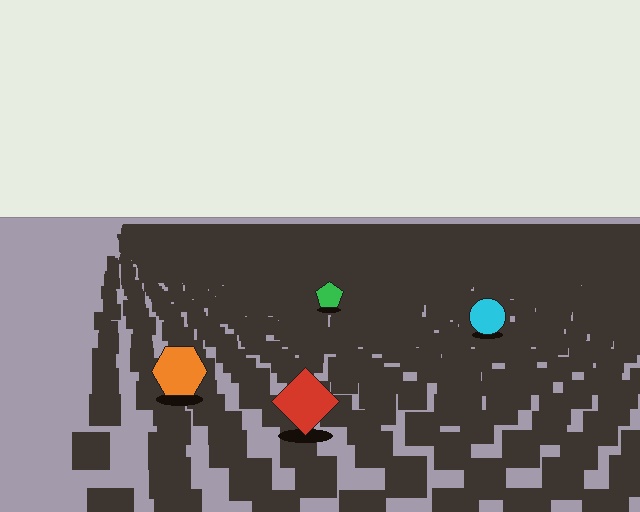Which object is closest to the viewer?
The red diamond is closest. The texture marks near it are larger and more spread out.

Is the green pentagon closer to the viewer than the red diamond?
No. The red diamond is closer — you can tell from the texture gradient: the ground texture is coarser near it.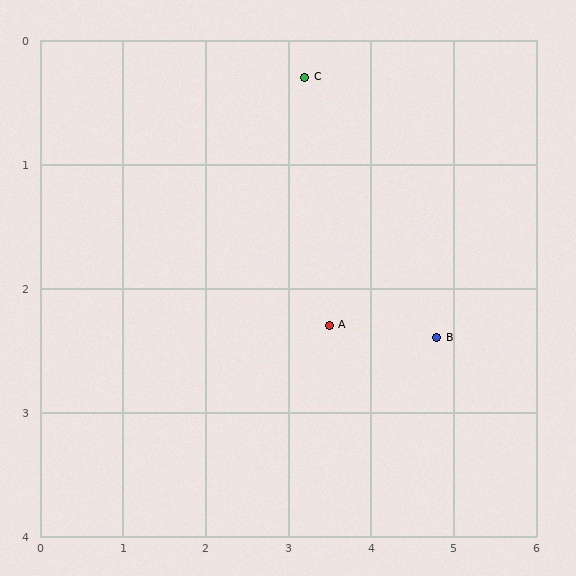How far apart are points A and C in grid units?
Points A and C are about 2.0 grid units apart.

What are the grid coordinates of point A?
Point A is at approximately (3.5, 2.3).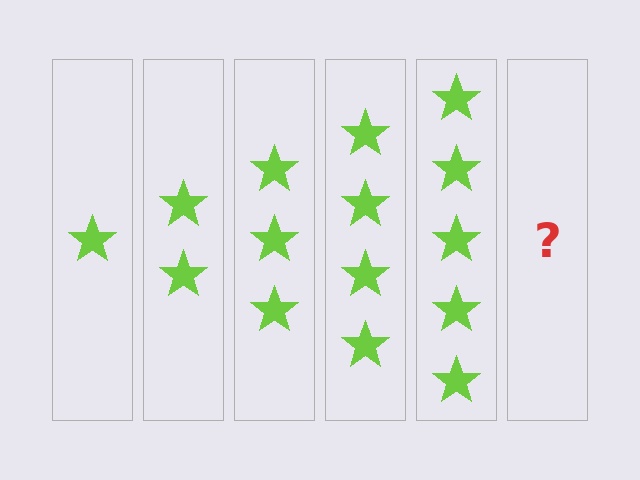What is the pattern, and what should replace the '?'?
The pattern is that each step adds one more star. The '?' should be 6 stars.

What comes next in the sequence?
The next element should be 6 stars.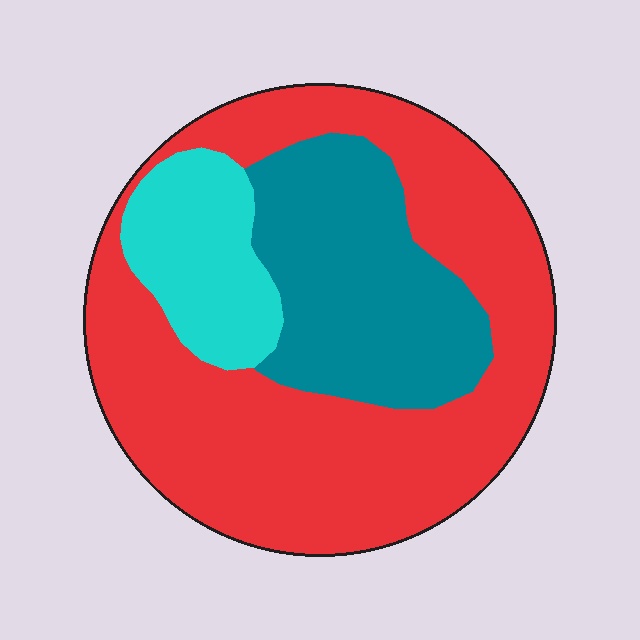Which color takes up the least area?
Cyan, at roughly 15%.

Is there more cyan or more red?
Red.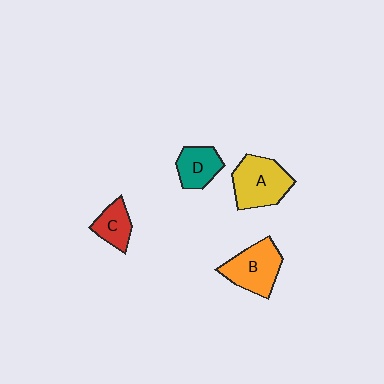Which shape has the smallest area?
Shape C (red).